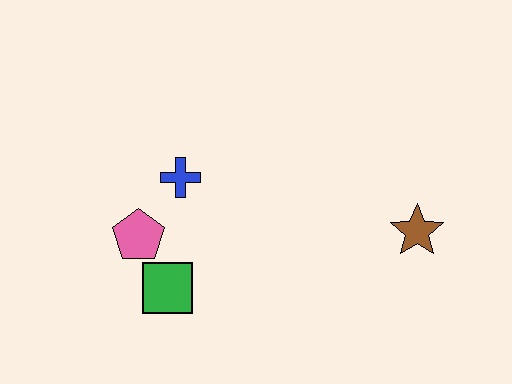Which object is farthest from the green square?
The brown star is farthest from the green square.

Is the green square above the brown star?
No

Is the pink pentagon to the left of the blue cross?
Yes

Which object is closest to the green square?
The pink pentagon is closest to the green square.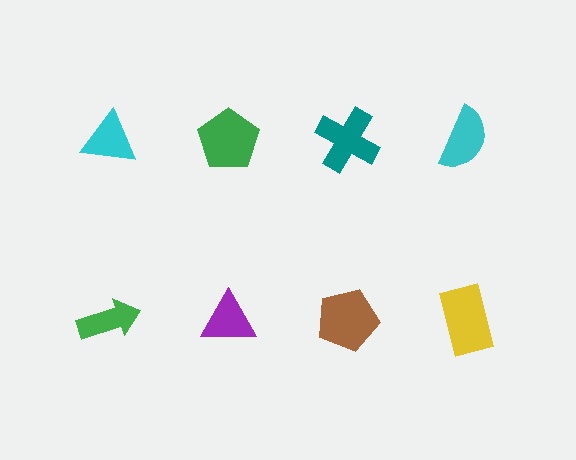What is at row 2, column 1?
A green arrow.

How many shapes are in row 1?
4 shapes.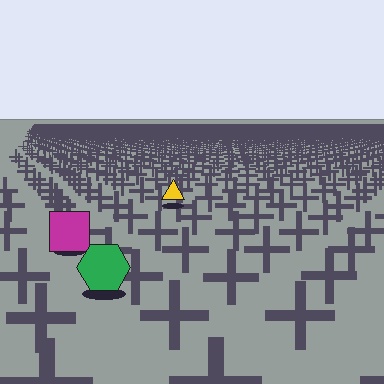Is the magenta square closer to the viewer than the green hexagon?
No. The green hexagon is closer — you can tell from the texture gradient: the ground texture is coarser near it.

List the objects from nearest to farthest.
From nearest to farthest: the green hexagon, the magenta square, the yellow triangle.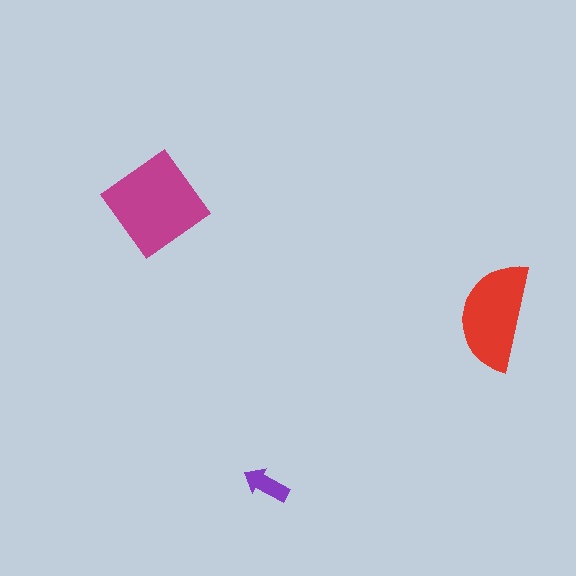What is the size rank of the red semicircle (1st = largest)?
2nd.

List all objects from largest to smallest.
The magenta diamond, the red semicircle, the purple arrow.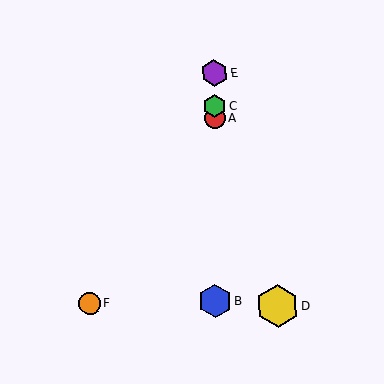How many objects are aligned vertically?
4 objects (A, B, C, E) are aligned vertically.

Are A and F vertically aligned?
No, A is at x≈214 and F is at x≈90.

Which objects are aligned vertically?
Objects A, B, C, E are aligned vertically.